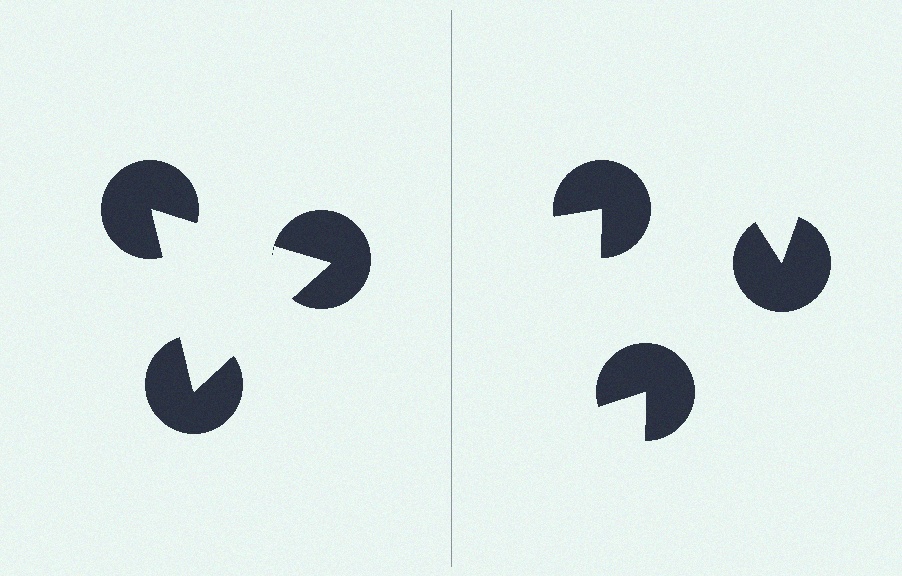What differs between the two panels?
The pac-man discs are positioned identically on both sides; only the wedge orientations differ. On the left they align to a triangle; on the right they are misaligned.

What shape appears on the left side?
An illusory triangle.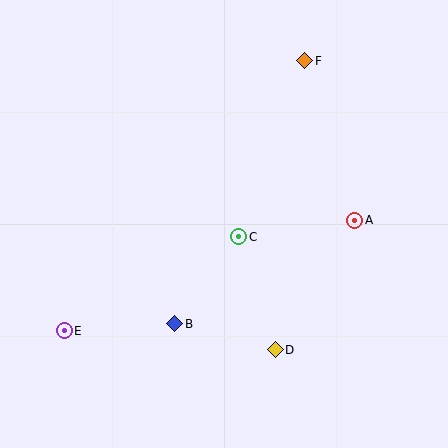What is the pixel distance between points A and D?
The distance between A and D is 152 pixels.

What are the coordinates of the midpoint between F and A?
The midpoint between F and A is at (330, 141).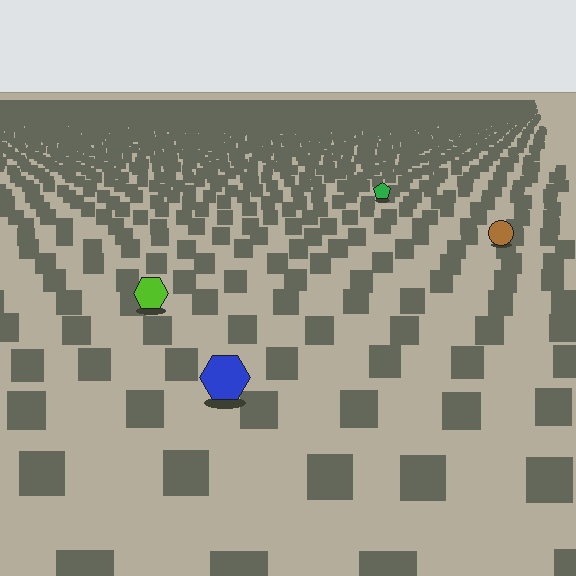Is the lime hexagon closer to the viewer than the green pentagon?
Yes. The lime hexagon is closer — you can tell from the texture gradient: the ground texture is coarser near it.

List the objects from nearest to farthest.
From nearest to farthest: the blue hexagon, the lime hexagon, the brown circle, the green pentagon.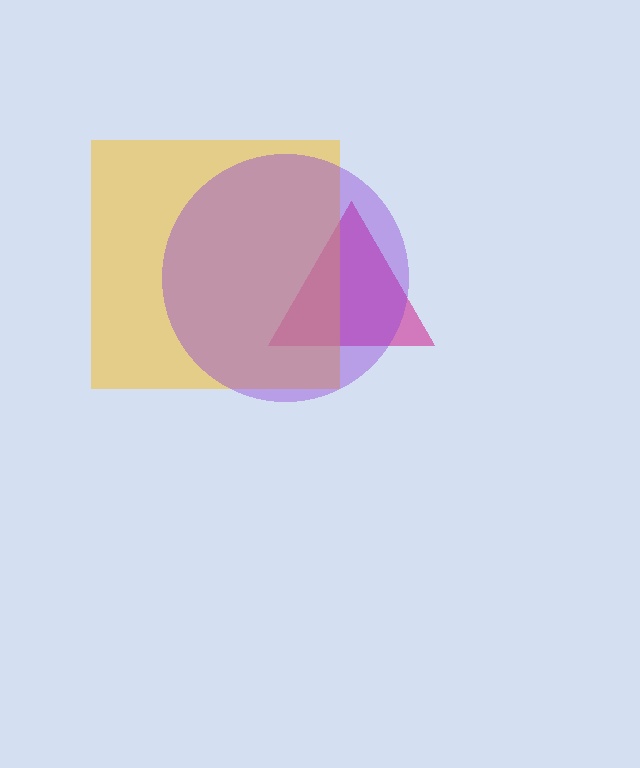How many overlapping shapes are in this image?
There are 3 overlapping shapes in the image.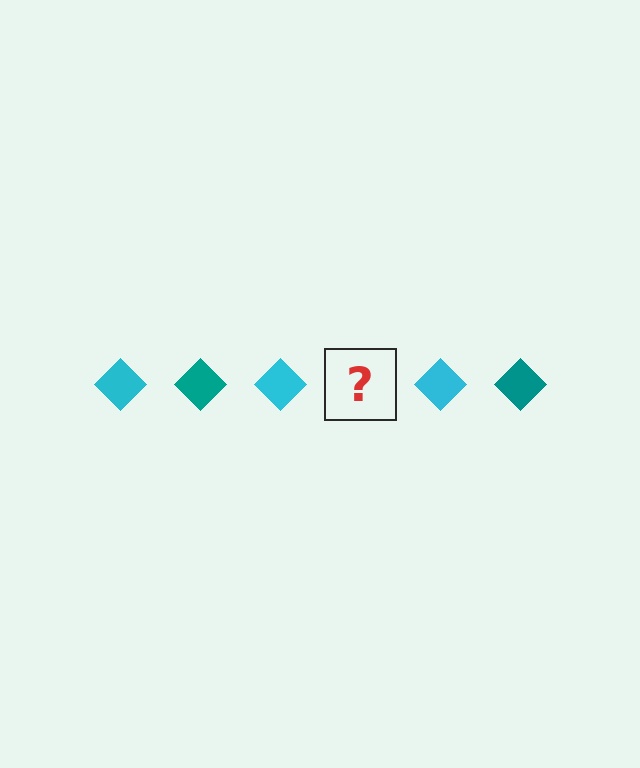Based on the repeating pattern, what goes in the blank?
The blank should be a teal diamond.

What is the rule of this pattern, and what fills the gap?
The rule is that the pattern cycles through cyan, teal diamonds. The gap should be filled with a teal diamond.